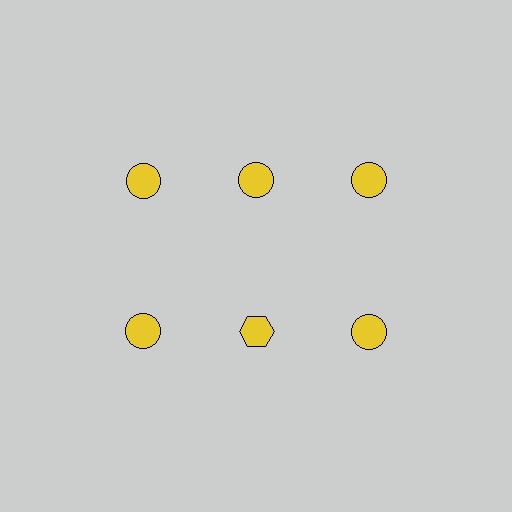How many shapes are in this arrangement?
There are 6 shapes arranged in a grid pattern.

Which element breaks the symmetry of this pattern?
The yellow hexagon in the second row, second from left column breaks the symmetry. All other shapes are yellow circles.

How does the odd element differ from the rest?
It has a different shape: hexagon instead of circle.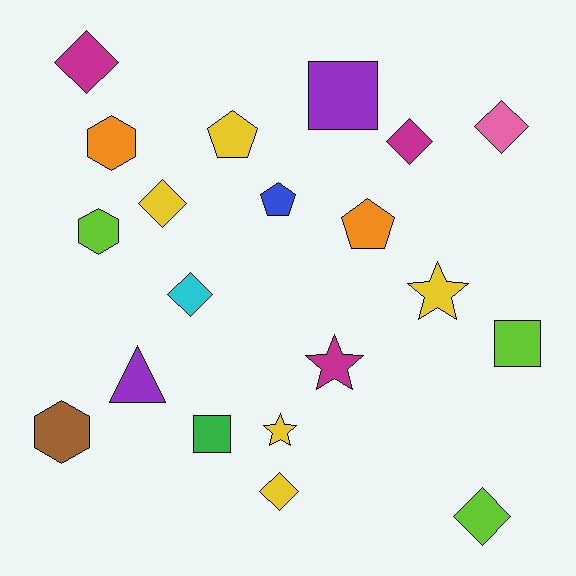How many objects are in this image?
There are 20 objects.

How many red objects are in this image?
There are no red objects.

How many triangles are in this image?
There is 1 triangle.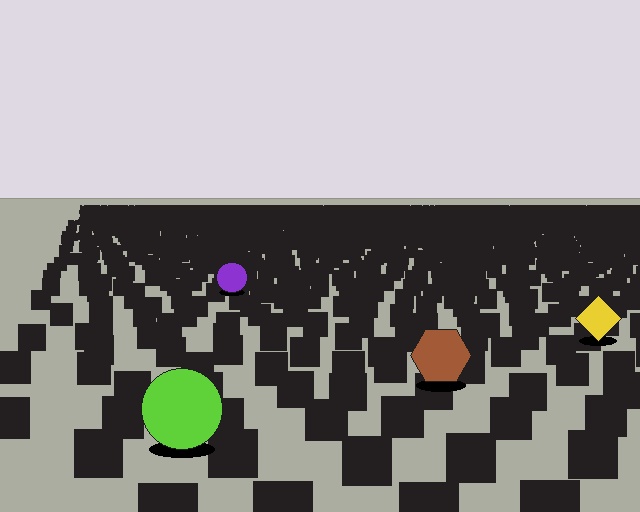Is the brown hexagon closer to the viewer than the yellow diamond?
Yes. The brown hexagon is closer — you can tell from the texture gradient: the ground texture is coarser near it.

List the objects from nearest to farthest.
From nearest to farthest: the lime circle, the brown hexagon, the yellow diamond, the purple circle.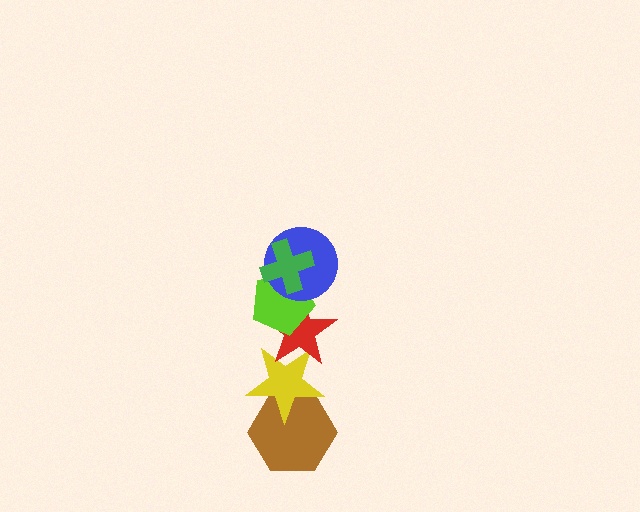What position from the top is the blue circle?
The blue circle is 2nd from the top.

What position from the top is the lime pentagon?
The lime pentagon is 3rd from the top.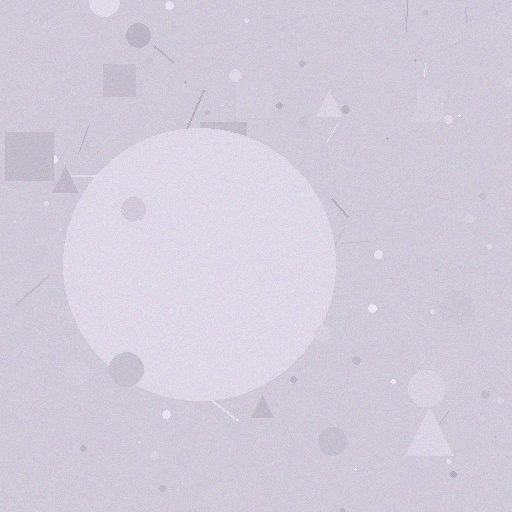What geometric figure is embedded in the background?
A circle is embedded in the background.